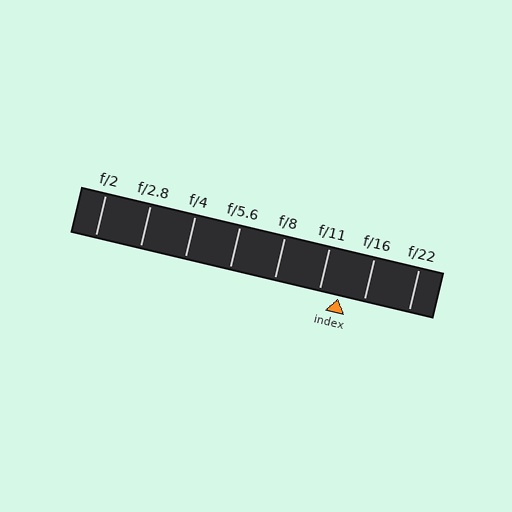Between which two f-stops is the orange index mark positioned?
The index mark is between f/11 and f/16.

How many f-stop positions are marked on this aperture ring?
There are 8 f-stop positions marked.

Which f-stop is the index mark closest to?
The index mark is closest to f/11.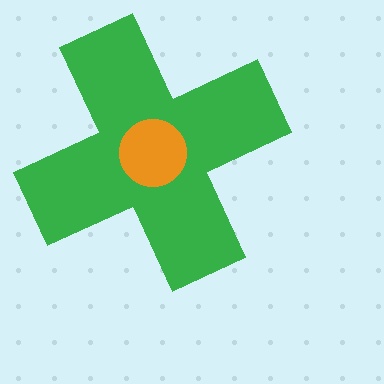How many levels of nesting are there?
2.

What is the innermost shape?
The orange circle.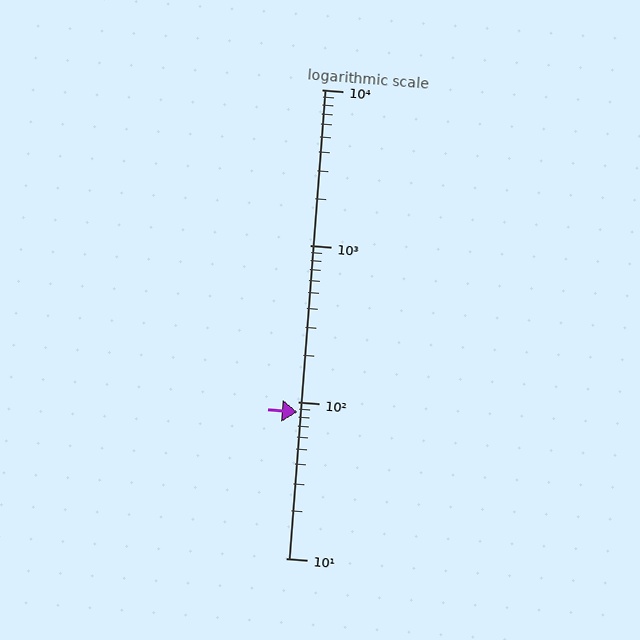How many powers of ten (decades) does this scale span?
The scale spans 3 decades, from 10 to 10000.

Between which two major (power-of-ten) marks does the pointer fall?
The pointer is between 10 and 100.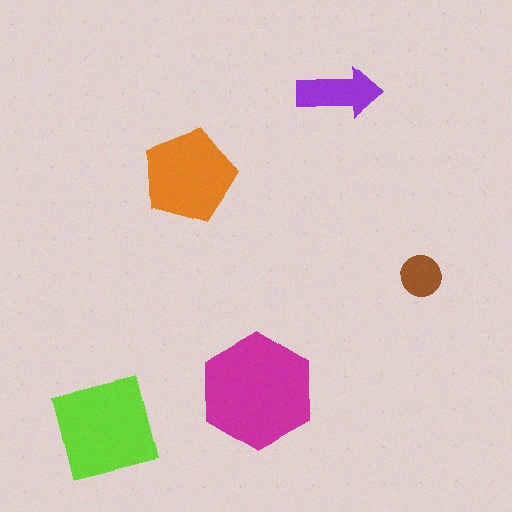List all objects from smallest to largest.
The brown circle, the purple arrow, the orange pentagon, the lime square, the magenta hexagon.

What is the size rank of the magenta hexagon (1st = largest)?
1st.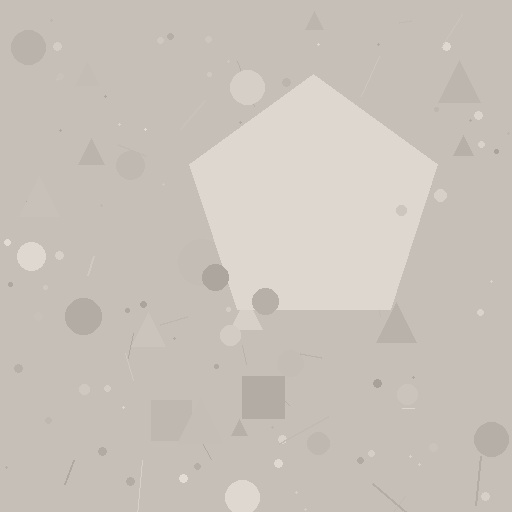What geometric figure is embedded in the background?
A pentagon is embedded in the background.